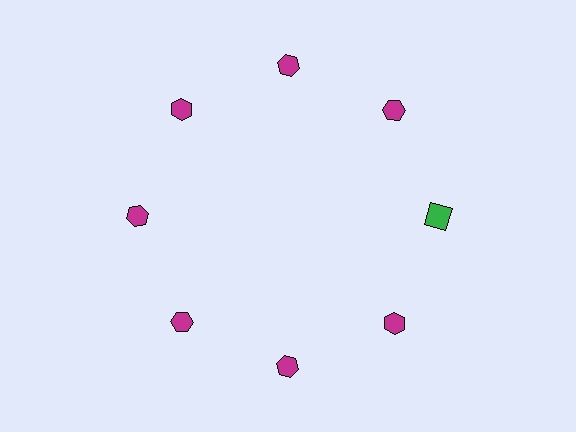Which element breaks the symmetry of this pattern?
The green square at roughly the 3 o'clock position breaks the symmetry. All other shapes are magenta hexagons.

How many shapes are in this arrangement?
There are 8 shapes arranged in a ring pattern.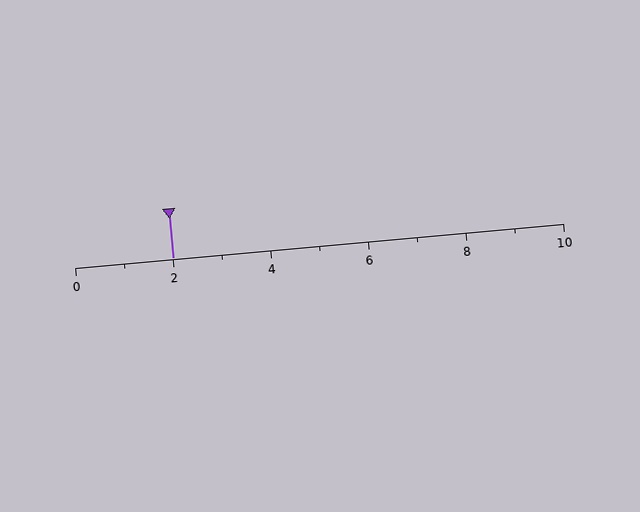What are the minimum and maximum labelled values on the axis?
The axis runs from 0 to 10.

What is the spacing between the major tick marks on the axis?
The major ticks are spaced 2 apart.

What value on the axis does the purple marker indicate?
The marker indicates approximately 2.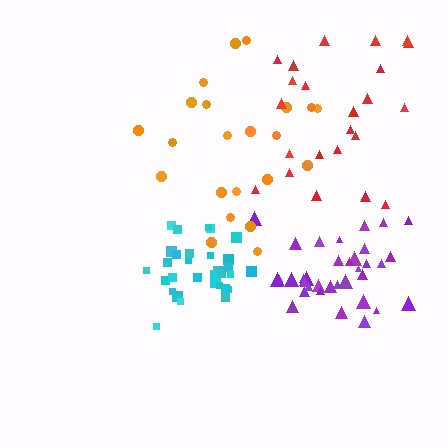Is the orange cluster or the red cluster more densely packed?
Red.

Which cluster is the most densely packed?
Cyan.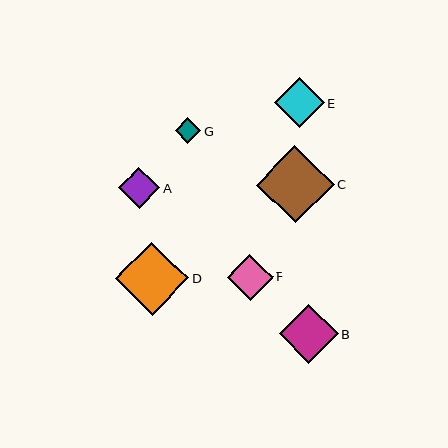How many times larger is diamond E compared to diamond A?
Diamond E is approximately 1.2 times the size of diamond A.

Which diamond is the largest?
Diamond C is the largest with a size of approximately 77 pixels.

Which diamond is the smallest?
Diamond G is the smallest with a size of approximately 26 pixels.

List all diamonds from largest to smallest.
From largest to smallest: C, D, B, E, F, A, G.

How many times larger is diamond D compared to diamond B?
Diamond D is approximately 1.2 times the size of diamond B.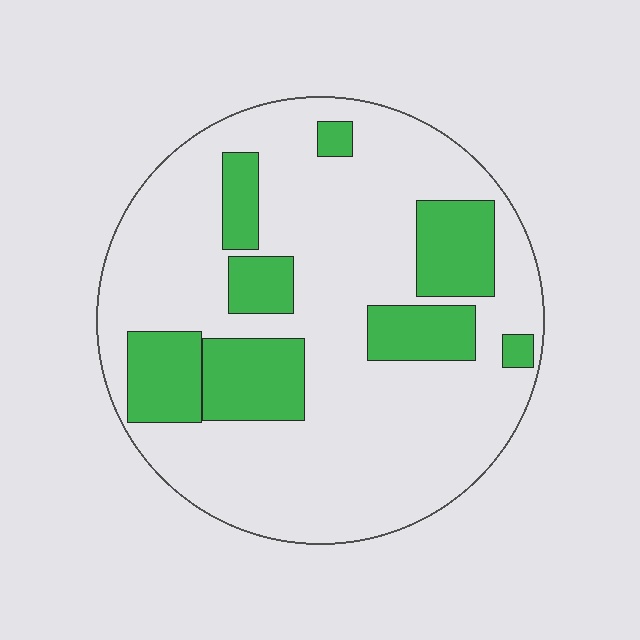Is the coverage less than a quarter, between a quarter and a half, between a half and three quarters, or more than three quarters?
Less than a quarter.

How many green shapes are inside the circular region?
8.